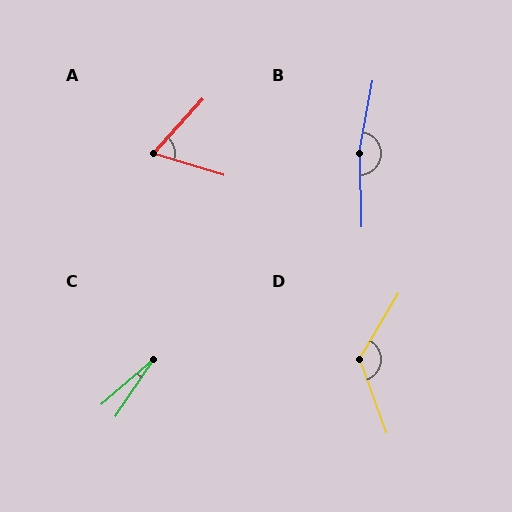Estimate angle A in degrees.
Approximately 64 degrees.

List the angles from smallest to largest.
C (16°), A (64°), D (129°), B (168°).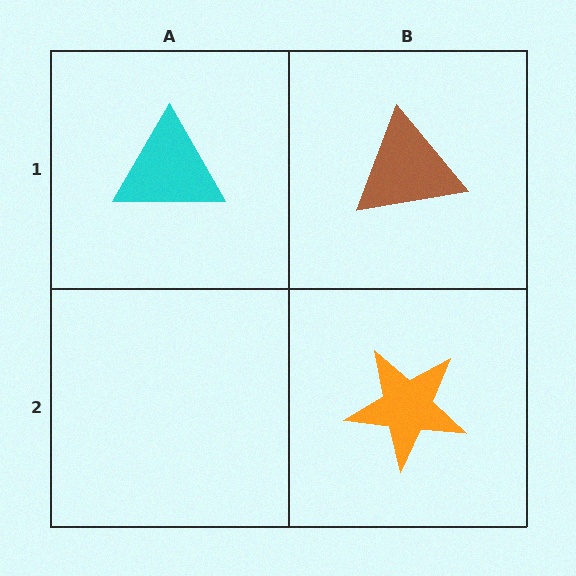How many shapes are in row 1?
2 shapes.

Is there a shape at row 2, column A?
No, that cell is empty.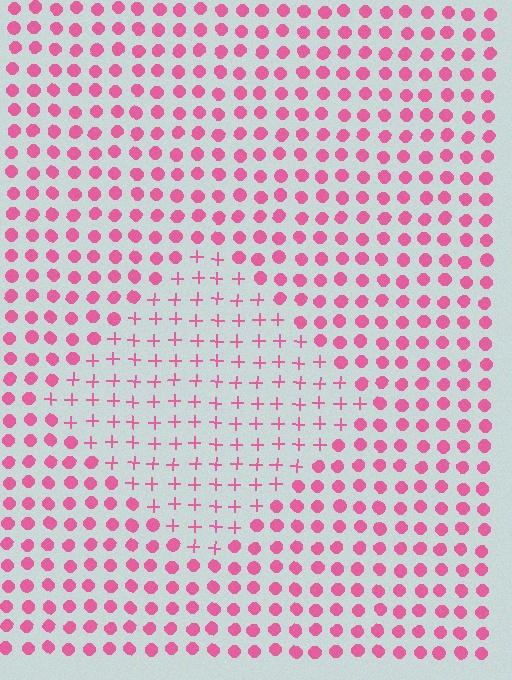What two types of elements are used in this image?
The image uses plus signs inside the diamond region and circles outside it.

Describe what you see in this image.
The image is filled with small pink elements arranged in a uniform grid. A diamond-shaped region contains plus signs, while the surrounding area contains circles. The boundary is defined purely by the change in element shape.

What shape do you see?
I see a diamond.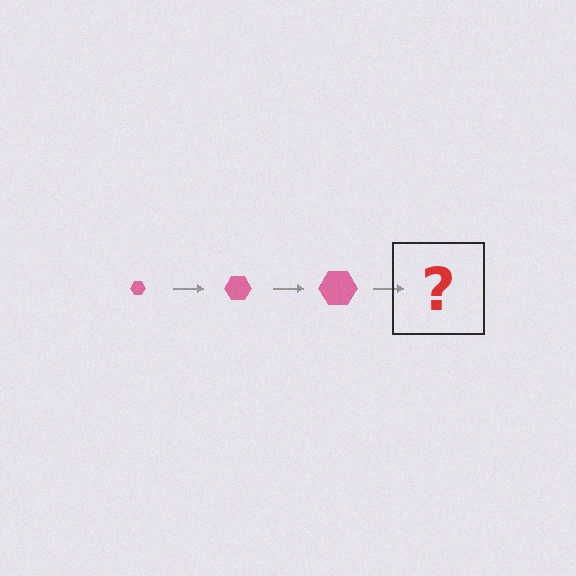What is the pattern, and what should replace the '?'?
The pattern is that the hexagon gets progressively larger each step. The '?' should be a pink hexagon, larger than the previous one.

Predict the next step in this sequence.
The next step is a pink hexagon, larger than the previous one.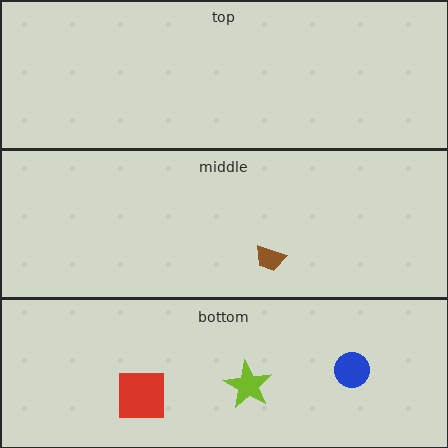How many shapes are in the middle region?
1.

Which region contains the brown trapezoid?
The middle region.